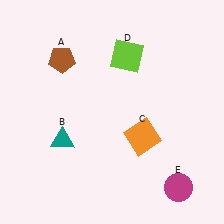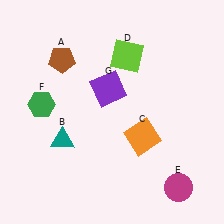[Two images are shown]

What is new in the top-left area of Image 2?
A green hexagon (F) was added in the top-left area of Image 2.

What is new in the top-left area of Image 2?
A purple square (G) was added in the top-left area of Image 2.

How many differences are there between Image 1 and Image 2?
There are 2 differences between the two images.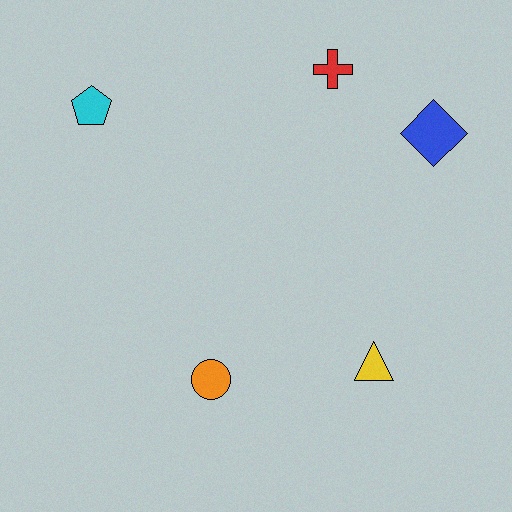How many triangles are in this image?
There is 1 triangle.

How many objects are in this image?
There are 5 objects.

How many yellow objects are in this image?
There is 1 yellow object.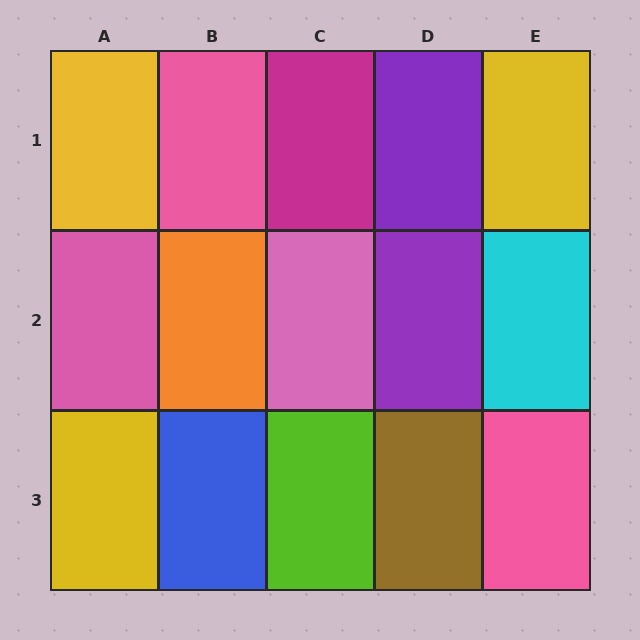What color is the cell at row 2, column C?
Pink.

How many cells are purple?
2 cells are purple.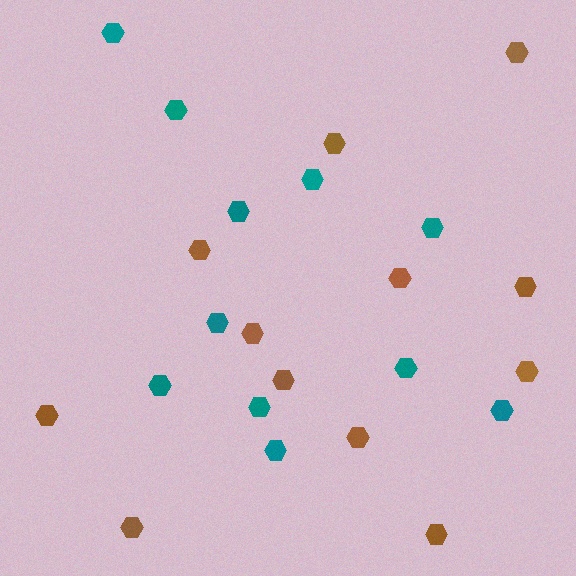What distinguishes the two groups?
There are 2 groups: one group of teal hexagons (11) and one group of brown hexagons (12).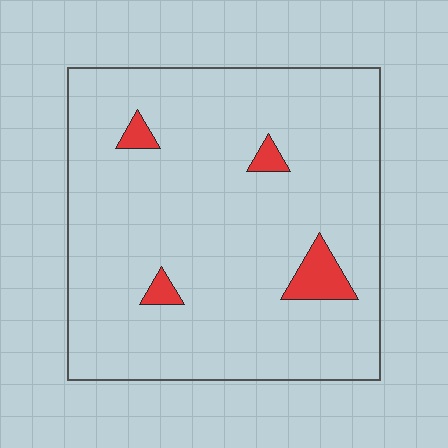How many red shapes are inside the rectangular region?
4.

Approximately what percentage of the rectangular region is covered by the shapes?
Approximately 5%.